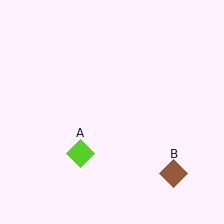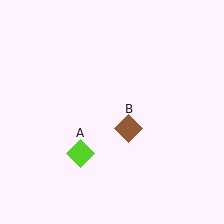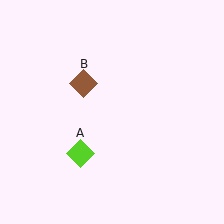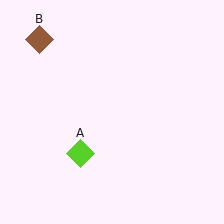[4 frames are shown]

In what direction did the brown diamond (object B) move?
The brown diamond (object B) moved up and to the left.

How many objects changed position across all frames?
1 object changed position: brown diamond (object B).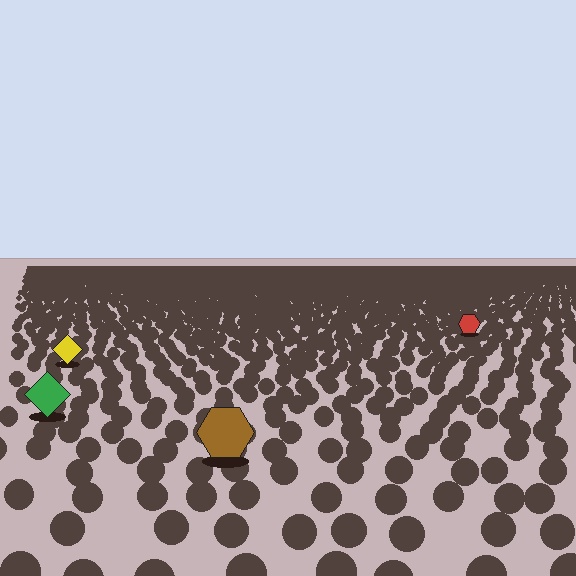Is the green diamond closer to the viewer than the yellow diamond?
Yes. The green diamond is closer — you can tell from the texture gradient: the ground texture is coarser near it.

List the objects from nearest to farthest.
From nearest to farthest: the brown hexagon, the green diamond, the yellow diamond, the red hexagon.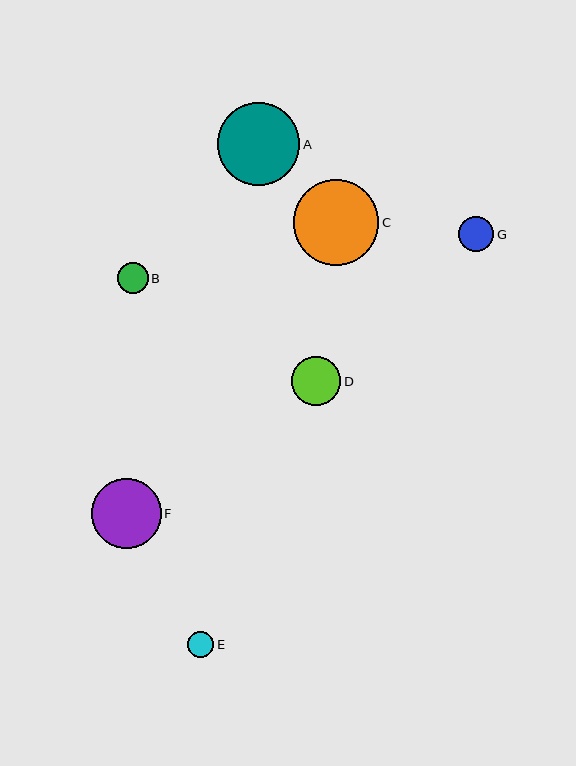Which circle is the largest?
Circle C is the largest with a size of approximately 86 pixels.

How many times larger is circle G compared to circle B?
Circle G is approximately 1.1 times the size of circle B.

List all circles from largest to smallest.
From largest to smallest: C, A, F, D, G, B, E.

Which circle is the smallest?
Circle E is the smallest with a size of approximately 26 pixels.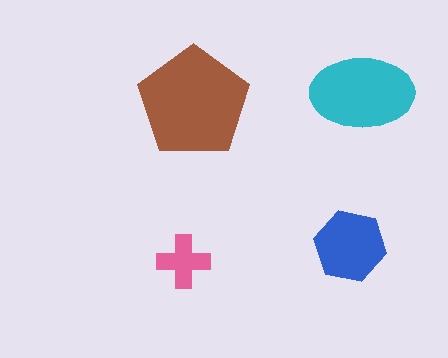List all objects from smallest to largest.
The pink cross, the blue hexagon, the cyan ellipse, the brown pentagon.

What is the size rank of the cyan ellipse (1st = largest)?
2nd.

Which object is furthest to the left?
The pink cross is leftmost.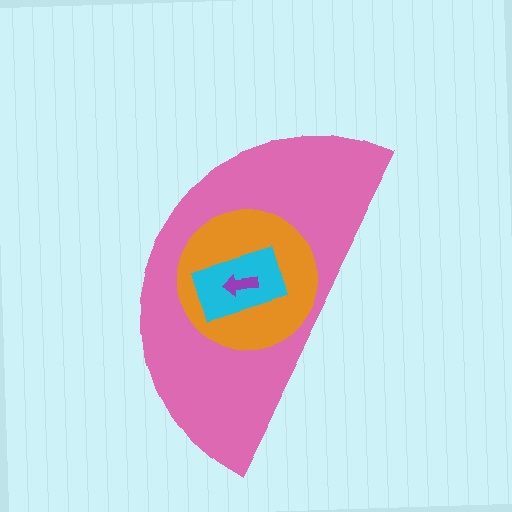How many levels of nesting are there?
4.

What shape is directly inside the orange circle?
The cyan rectangle.